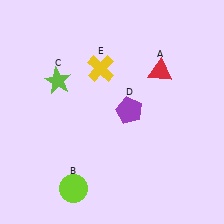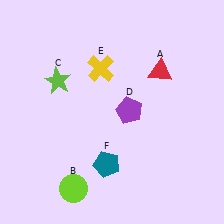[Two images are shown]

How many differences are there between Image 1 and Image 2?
There is 1 difference between the two images.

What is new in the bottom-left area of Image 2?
A teal pentagon (F) was added in the bottom-left area of Image 2.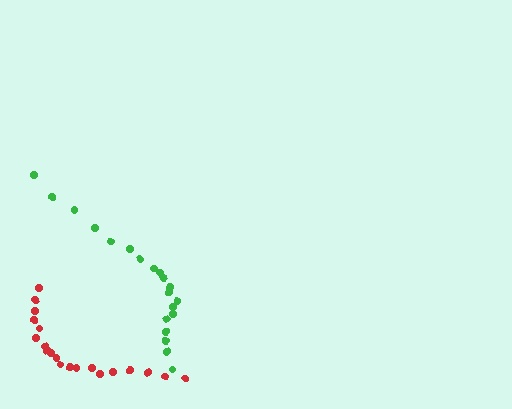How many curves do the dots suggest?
There are 2 distinct paths.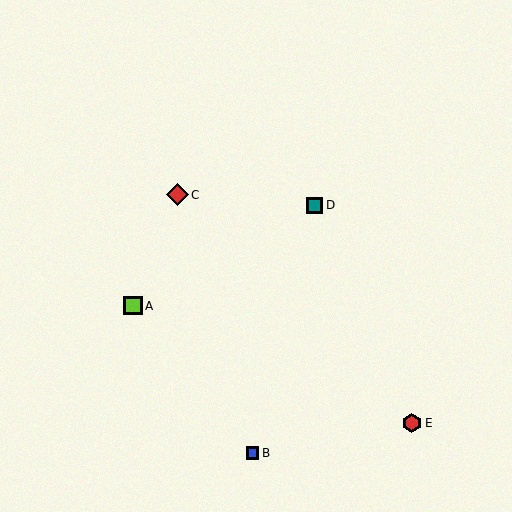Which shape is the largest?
The red diamond (labeled C) is the largest.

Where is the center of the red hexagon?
The center of the red hexagon is at (412, 423).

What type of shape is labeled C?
Shape C is a red diamond.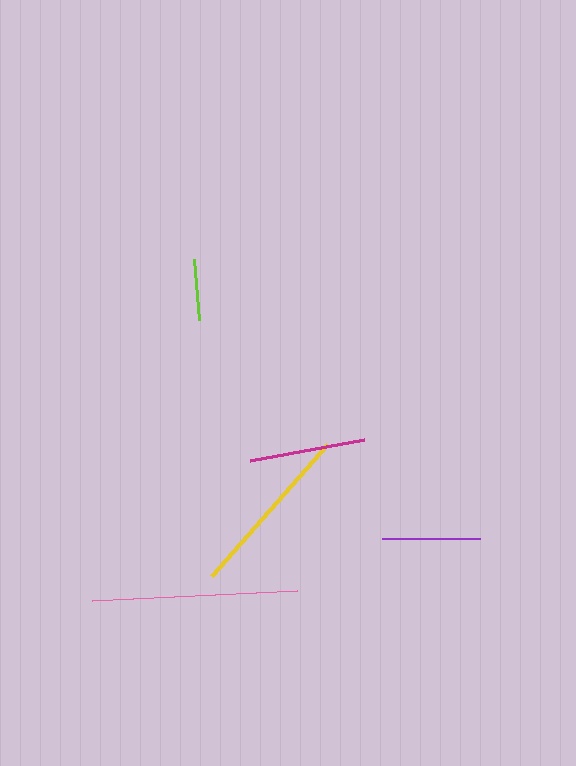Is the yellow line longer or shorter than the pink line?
The pink line is longer than the yellow line.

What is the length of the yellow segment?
The yellow segment is approximately 176 pixels long.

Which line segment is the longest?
The pink line is the longest at approximately 205 pixels.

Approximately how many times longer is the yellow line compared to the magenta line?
The yellow line is approximately 1.5 times the length of the magenta line.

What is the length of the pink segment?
The pink segment is approximately 205 pixels long.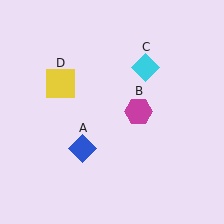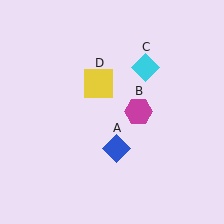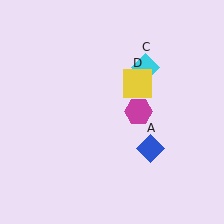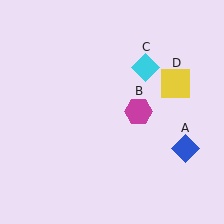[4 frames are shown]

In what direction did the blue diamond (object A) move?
The blue diamond (object A) moved right.